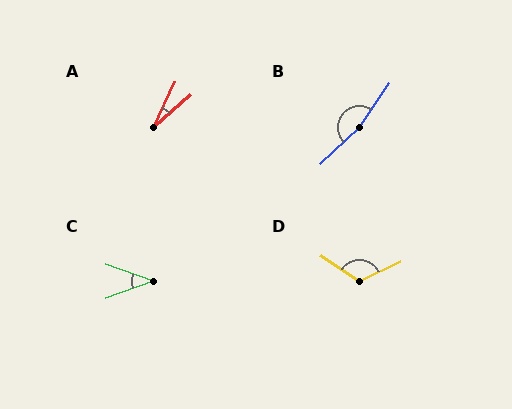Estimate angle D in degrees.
Approximately 120 degrees.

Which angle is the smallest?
A, at approximately 24 degrees.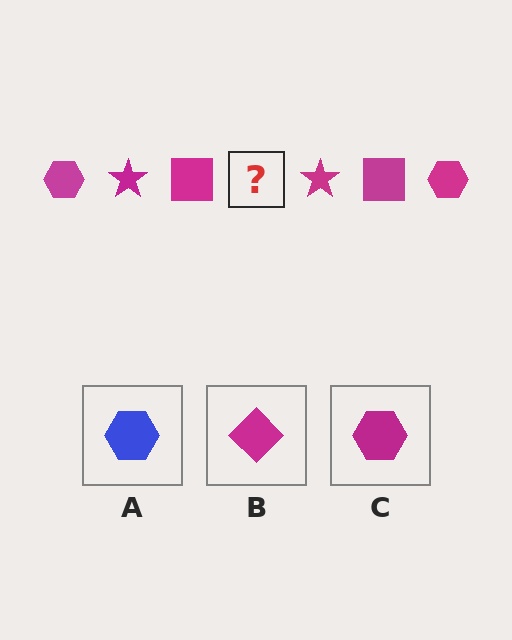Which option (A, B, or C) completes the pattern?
C.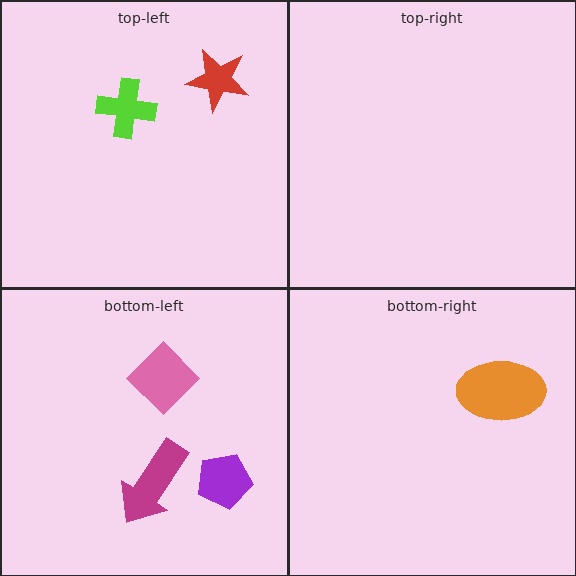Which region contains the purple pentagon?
The bottom-left region.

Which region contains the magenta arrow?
The bottom-left region.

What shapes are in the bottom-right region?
The orange ellipse.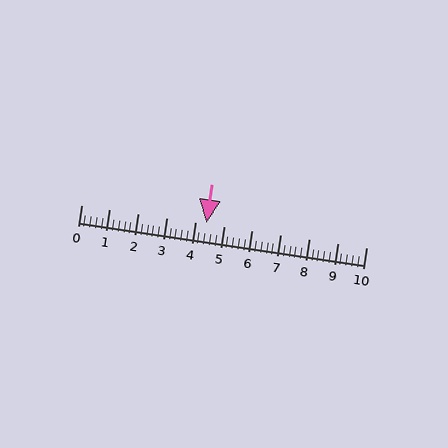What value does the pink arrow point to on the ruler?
The pink arrow points to approximately 4.4.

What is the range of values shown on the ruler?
The ruler shows values from 0 to 10.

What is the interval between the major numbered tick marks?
The major tick marks are spaced 1 units apart.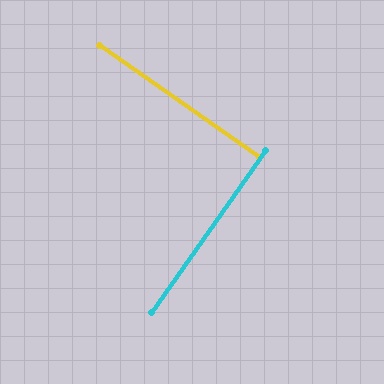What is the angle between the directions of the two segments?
Approximately 90 degrees.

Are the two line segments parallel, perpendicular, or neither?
Perpendicular — they meet at approximately 90°.